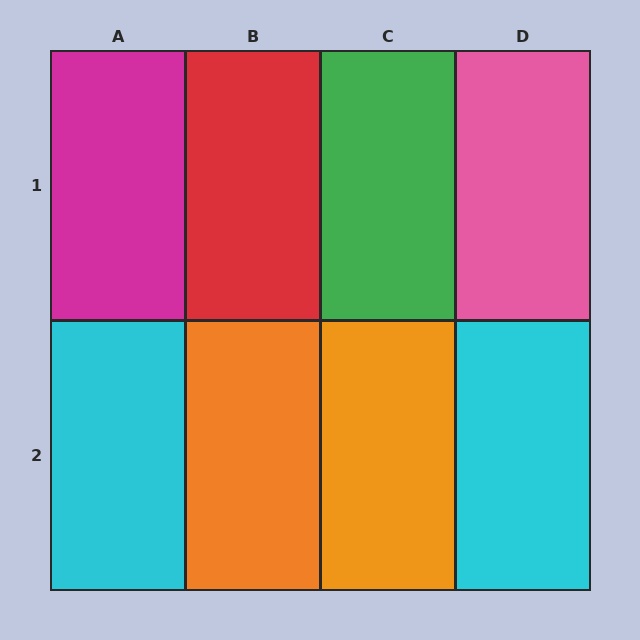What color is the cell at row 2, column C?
Orange.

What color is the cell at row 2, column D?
Cyan.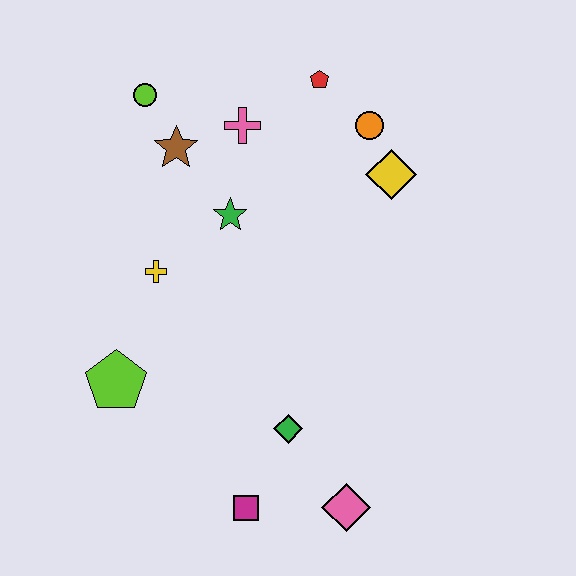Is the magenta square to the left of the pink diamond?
Yes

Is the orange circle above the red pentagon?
No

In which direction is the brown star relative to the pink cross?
The brown star is to the left of the pink cross.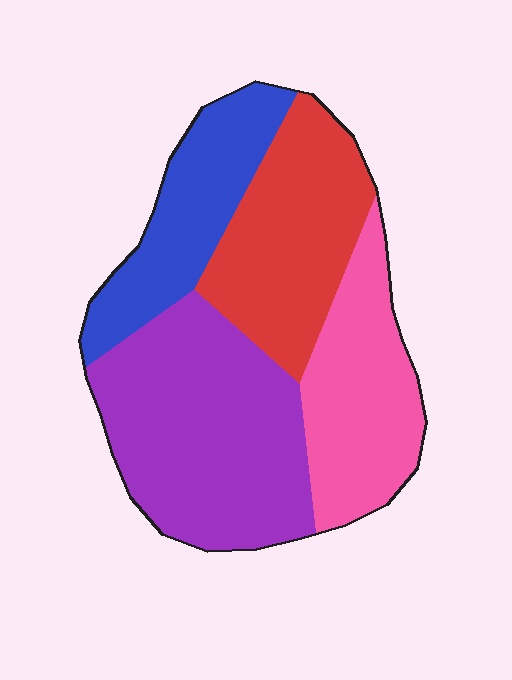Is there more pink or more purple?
Purple.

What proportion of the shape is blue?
Blue covers 19% of the shape.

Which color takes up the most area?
Purple, at roughly 35%.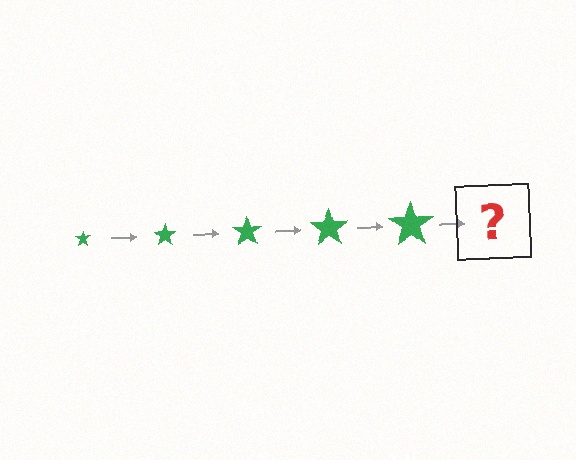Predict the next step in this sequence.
The next step is a green star, larger than the previous one.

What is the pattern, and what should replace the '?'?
The pattern is that the star gets progressively larger each step. The '?' should be a green star, larger than the previous one.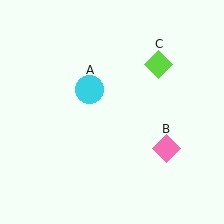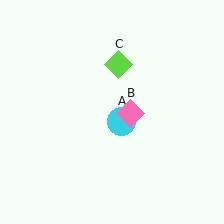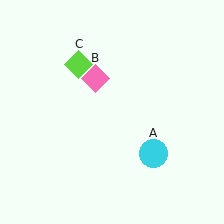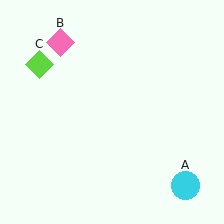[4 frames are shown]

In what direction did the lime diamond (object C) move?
The lime diamond (object C) moved left.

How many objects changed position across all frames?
3 objects changed position: cyan circle (object A), pink diamond (object B), lime diamond (object C).